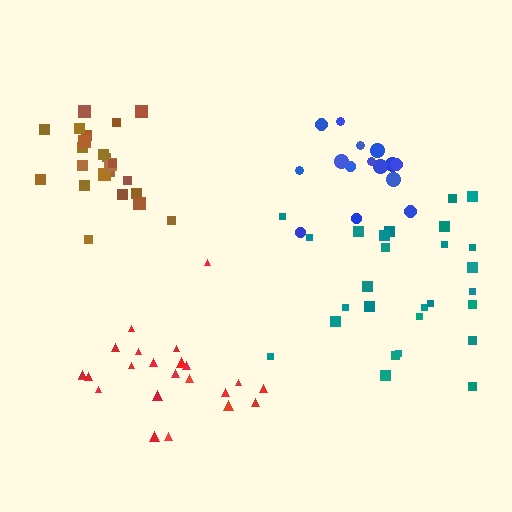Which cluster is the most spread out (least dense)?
Blue.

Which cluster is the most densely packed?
Red.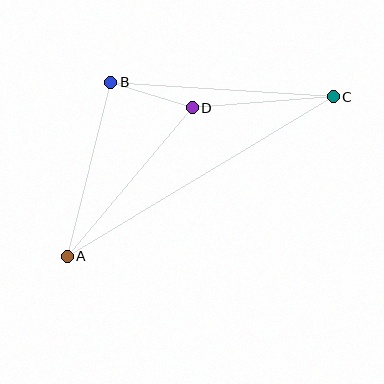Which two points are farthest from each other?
Points A and C are farthest from each other.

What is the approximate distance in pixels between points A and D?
The distance between A and D is approximately 194 pixels.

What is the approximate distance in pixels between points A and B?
The distance between A and B is approximately 179 pixels.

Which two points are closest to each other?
Points B and D are closest to each other.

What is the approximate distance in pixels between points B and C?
The distance between B and C is approximately 223 pixels.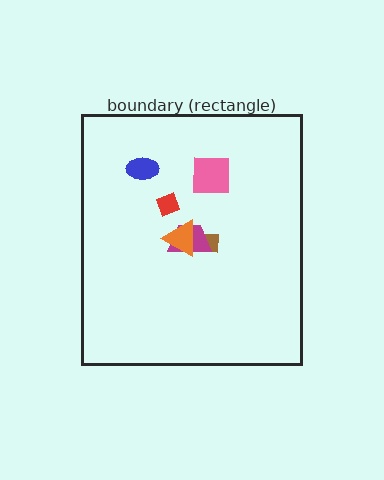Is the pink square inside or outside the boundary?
Inside.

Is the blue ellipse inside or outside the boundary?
Inside.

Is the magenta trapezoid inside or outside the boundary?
Inside.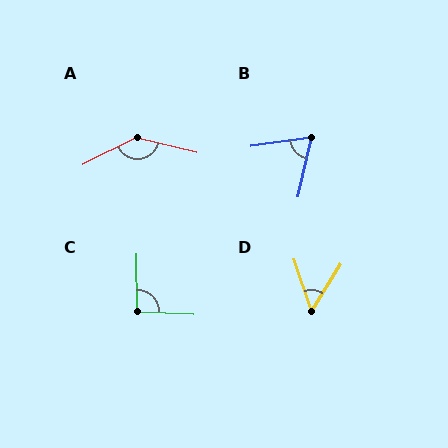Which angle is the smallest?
D, at approximately 50 degrees.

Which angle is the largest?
A, at approximately 140 degrees.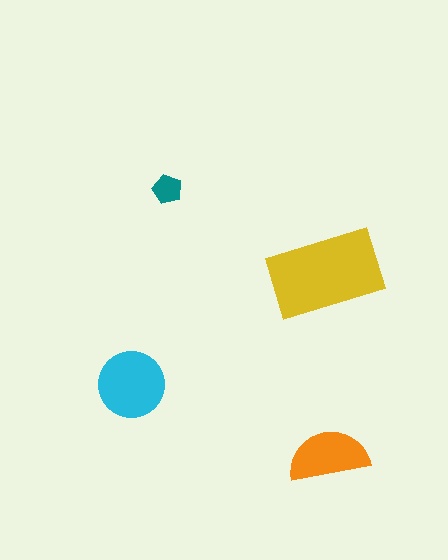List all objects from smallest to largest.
The teal pentagon, the orange semicircle, the cyan circle, the yellow rectangle.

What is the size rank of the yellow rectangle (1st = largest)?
1st.